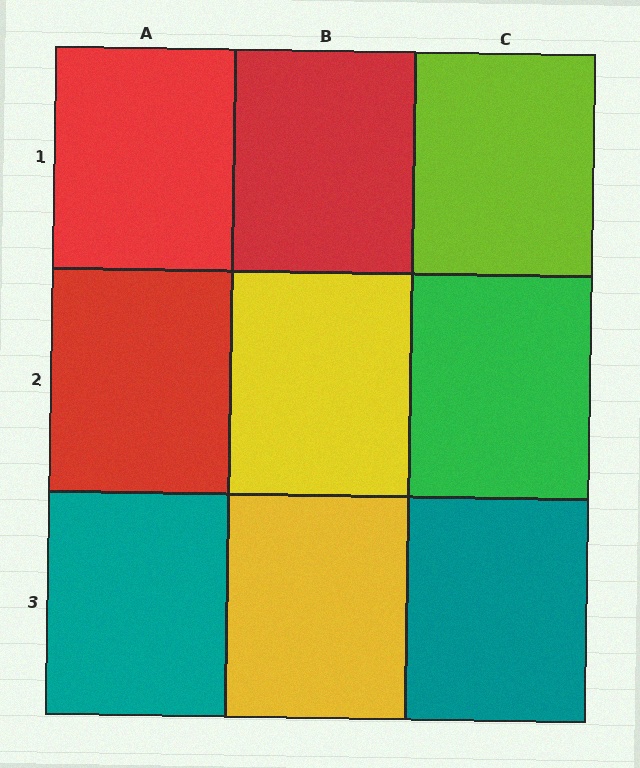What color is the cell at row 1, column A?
Red.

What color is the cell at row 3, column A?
Teal.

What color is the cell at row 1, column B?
Red.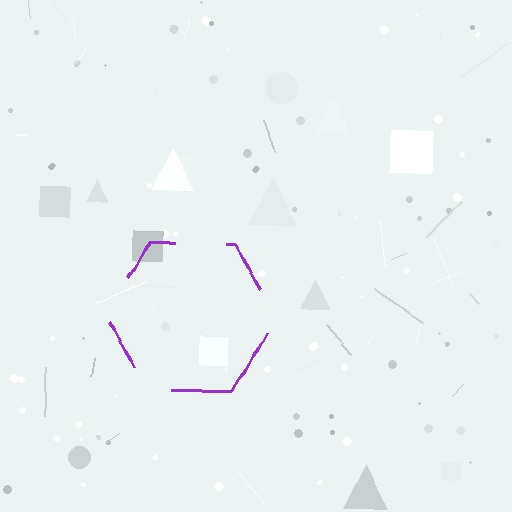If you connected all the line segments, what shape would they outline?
They would outline a hexagon.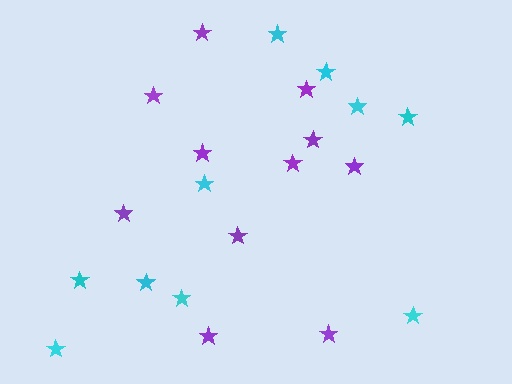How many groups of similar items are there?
There are 2 groups: one group of purple stars (11) and one group of cyan stars (10).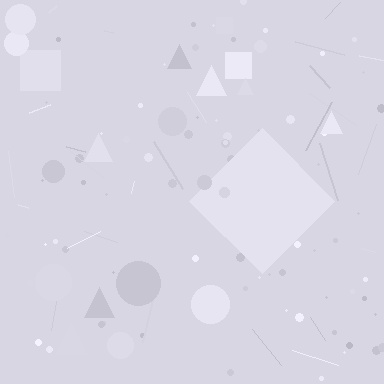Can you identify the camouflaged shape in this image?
The camouflaged shape is a diamond.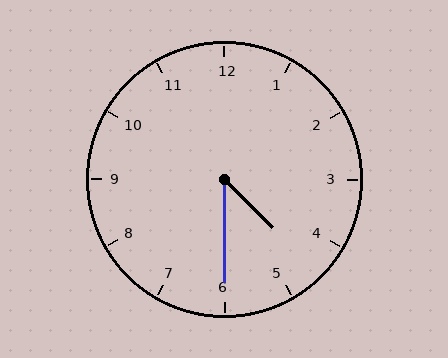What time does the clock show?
4:30.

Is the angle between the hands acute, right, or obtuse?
It is acute.